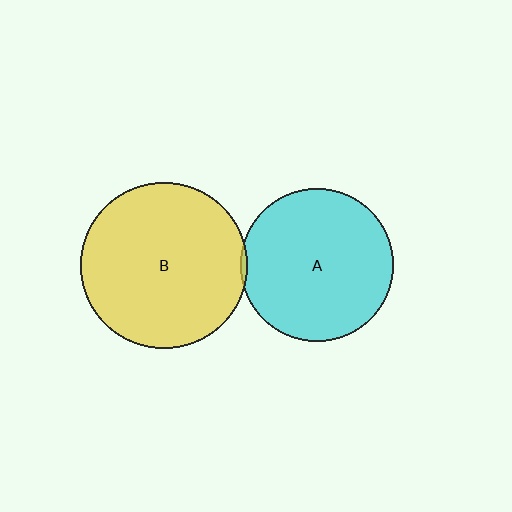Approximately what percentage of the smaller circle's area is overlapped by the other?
Approximately 5%.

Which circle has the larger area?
Circle B (yellow).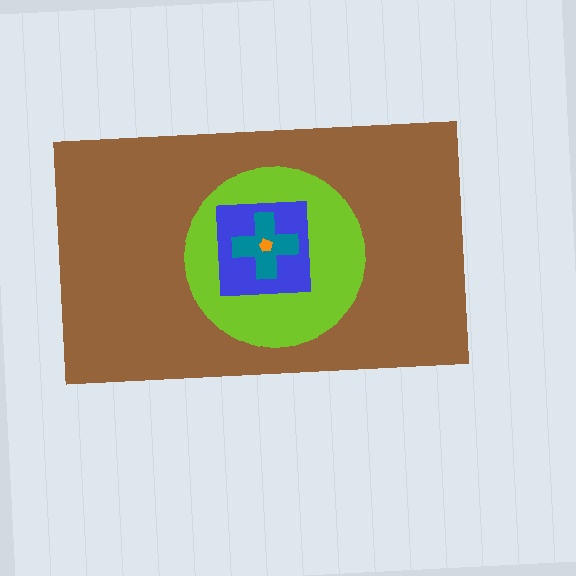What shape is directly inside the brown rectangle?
The lime circle.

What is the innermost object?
The orange pentagon.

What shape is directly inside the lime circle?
The blue square.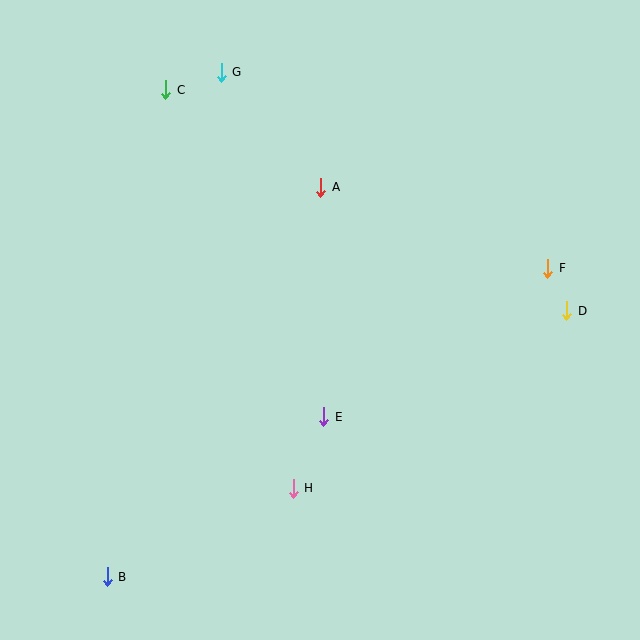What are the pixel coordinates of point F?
Point F is at (548, 268).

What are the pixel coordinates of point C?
Point C is at (166, 90).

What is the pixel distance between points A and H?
The distance between A and H is 303 pixels.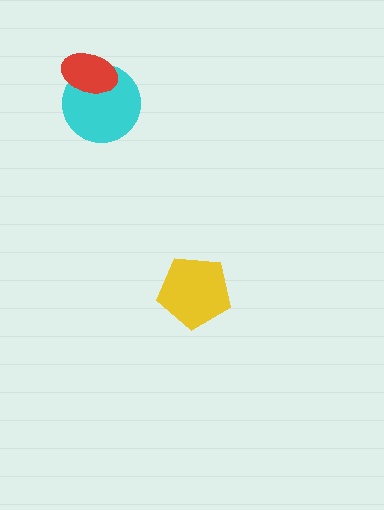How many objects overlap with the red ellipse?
1 object overlaps with the red ellipse.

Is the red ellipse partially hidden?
No, no other shape covers it.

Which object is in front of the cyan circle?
The red ellipse is in front of the cyan circle.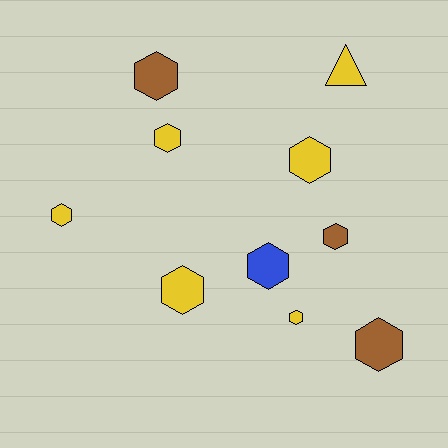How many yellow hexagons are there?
There are 5 yellow hexagons.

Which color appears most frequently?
Yellow, with 6 objects.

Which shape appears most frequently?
Hexagon, with 9 objects.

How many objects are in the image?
There are 10 objects.